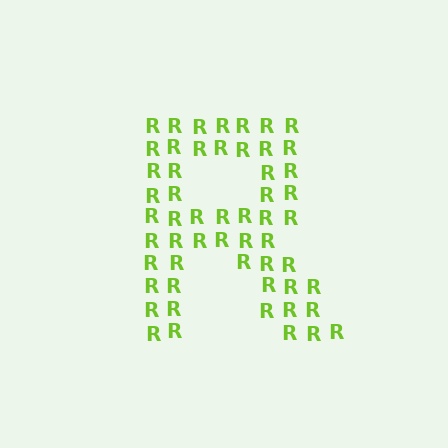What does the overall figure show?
The overall figure shows the letter R.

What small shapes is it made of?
It is made of small letter R's.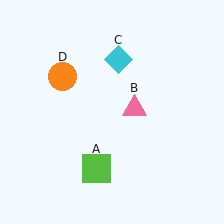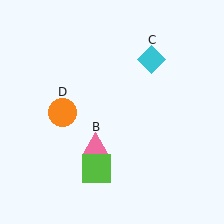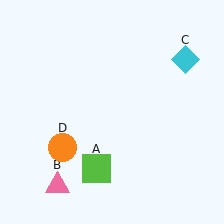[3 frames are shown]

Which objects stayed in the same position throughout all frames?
Lime square (object A) remained stationary.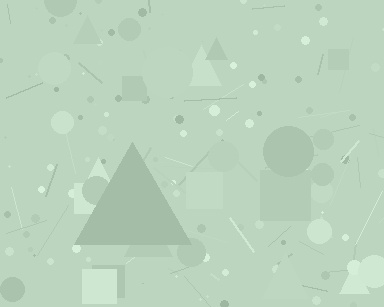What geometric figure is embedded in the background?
A triangle is embedded in the background.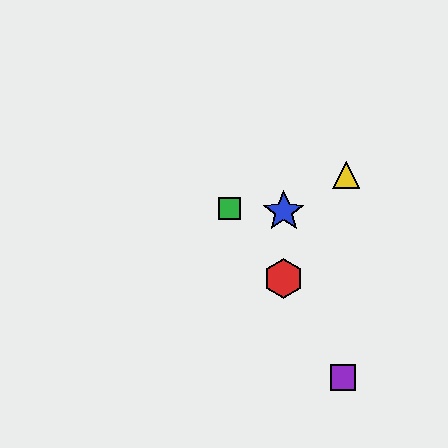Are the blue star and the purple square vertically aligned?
No, the blue star is at x≈284 and the purple square is at x≈343.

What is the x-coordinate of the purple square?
The purple square is at x≈343.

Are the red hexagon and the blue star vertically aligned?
Yes, both are at x≈284.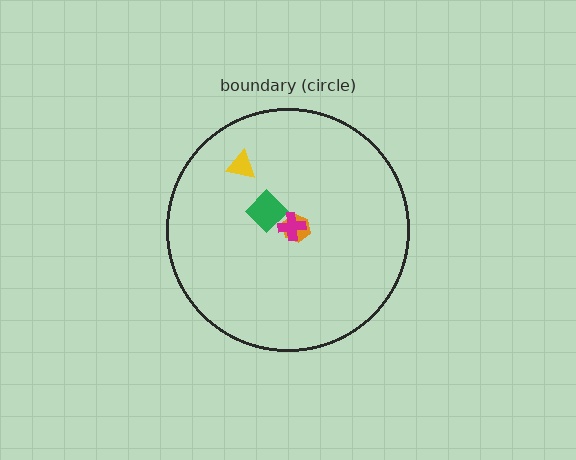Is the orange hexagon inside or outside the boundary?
Inside.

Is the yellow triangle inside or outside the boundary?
Inside.